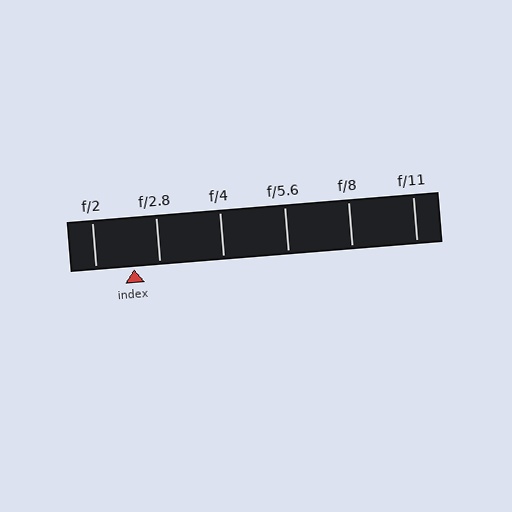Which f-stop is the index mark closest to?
The index mark is closest to f/2.8.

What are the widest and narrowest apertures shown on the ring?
The widest aperture shown is f/2 and the narrowest is f/11.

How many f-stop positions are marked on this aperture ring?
There are 6 f-stop positions marked.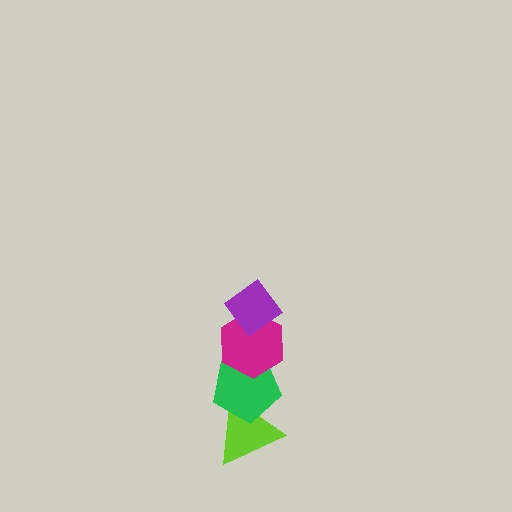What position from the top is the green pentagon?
The green pentagon is 3rd from the top.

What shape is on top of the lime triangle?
The green pentagon is on top of the lime triangle.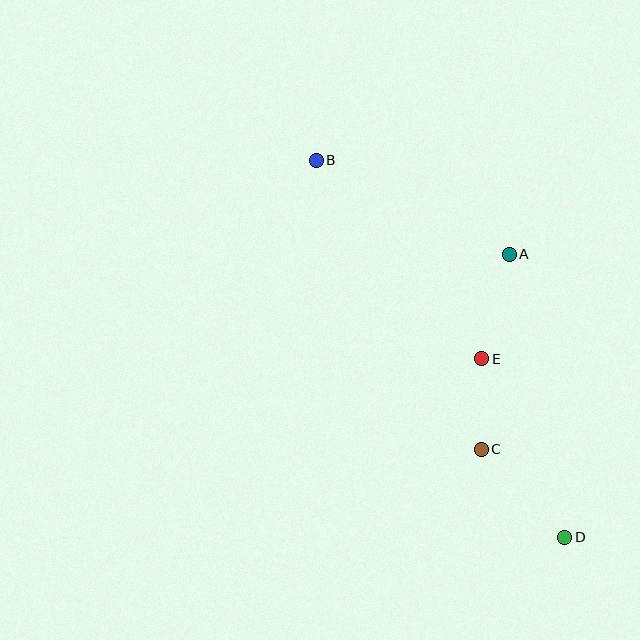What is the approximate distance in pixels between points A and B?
The distance between A and B is approximately 215 pixels.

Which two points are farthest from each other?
Points B and D are farthest from each other.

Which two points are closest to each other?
Points C and E are closest to each other.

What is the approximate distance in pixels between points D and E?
The distance between D and E is approximately 197 pixels.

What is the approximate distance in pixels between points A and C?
The distance between A and C is approximately 197 pixels.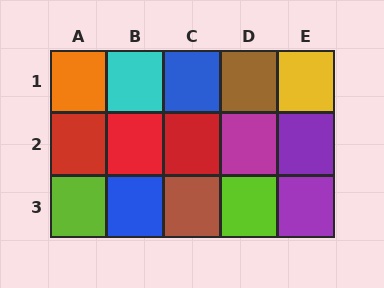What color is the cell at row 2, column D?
Magenta.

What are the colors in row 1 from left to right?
Orange, cyan, blue, brown, yellow.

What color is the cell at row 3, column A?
Lime.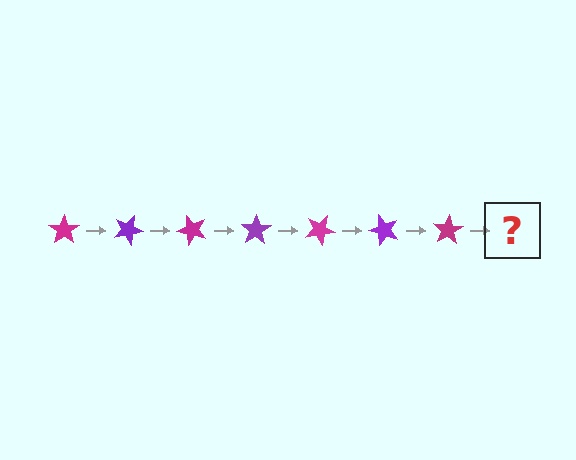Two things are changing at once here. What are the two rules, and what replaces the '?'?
The two rules are that it rotates 25 degrees each step and the color cycles through magenta and purple. The '?' should be a purple star, rotated 175 degrees from the start.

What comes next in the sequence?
The next element should be a purple star, rotated 175 degrees from the start.